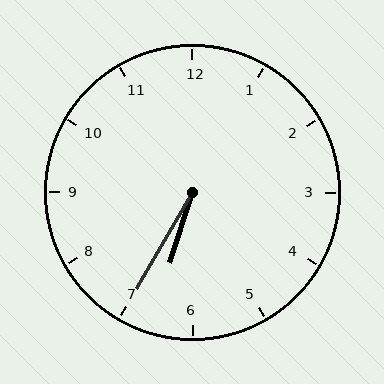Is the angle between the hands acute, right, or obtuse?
It is acute.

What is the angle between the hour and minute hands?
Approximately 12 degrees.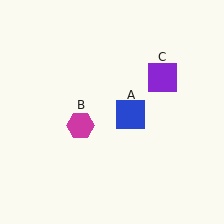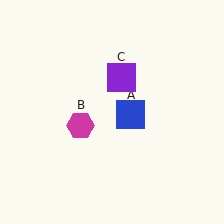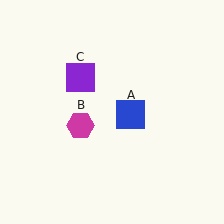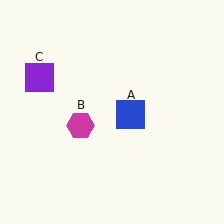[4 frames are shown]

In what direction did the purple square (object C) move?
The purple square (object C) moved left.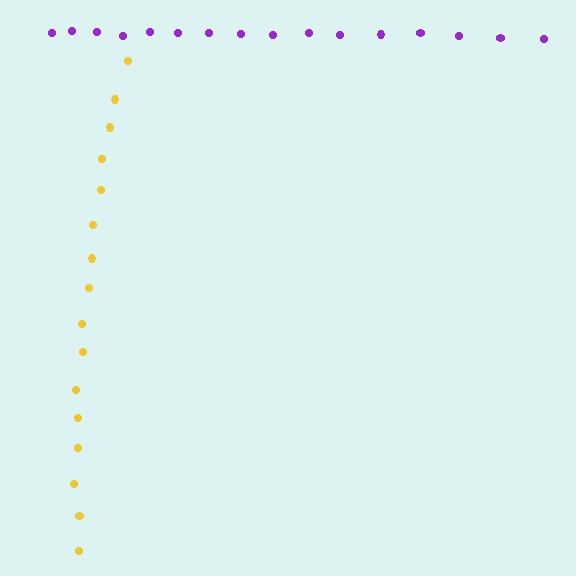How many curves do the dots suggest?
There are 2 distinct paths.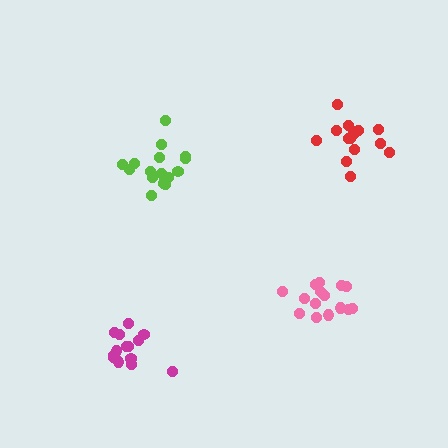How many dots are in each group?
Group 1: 17 dots, Group 2: 15 dots, Group 3: 17 dots, Group 4: 14 dots (63 total).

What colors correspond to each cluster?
The clusters are colored: red, pink, lime, magenta.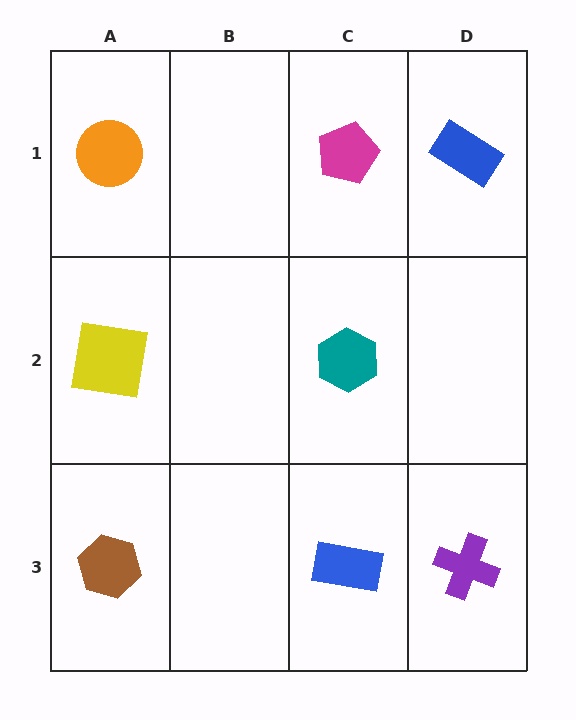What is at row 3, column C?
A blue rectangle.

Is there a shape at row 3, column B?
No, that cell is empty.